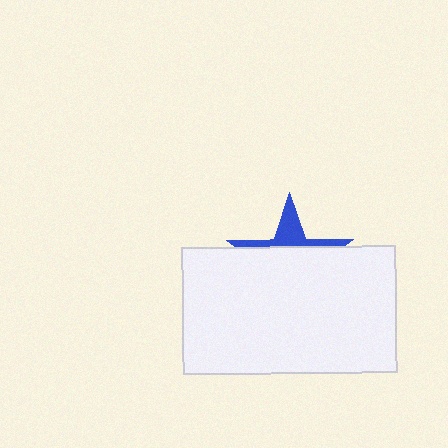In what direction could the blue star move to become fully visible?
The blue star could move up. That would shift it out from behind the white rectangle entirely.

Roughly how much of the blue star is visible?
A small part of it is visible (roughly 32%).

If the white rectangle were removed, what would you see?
You would see the complete blue star.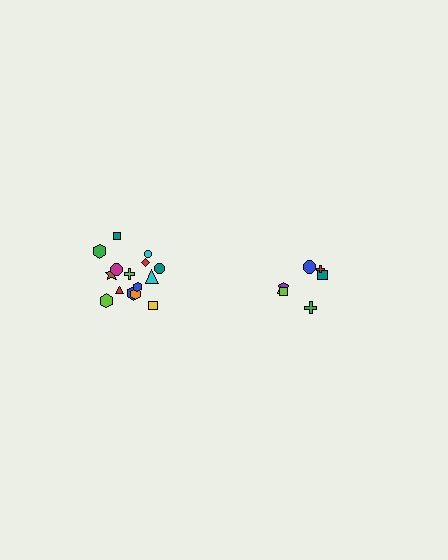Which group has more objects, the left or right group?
The left group.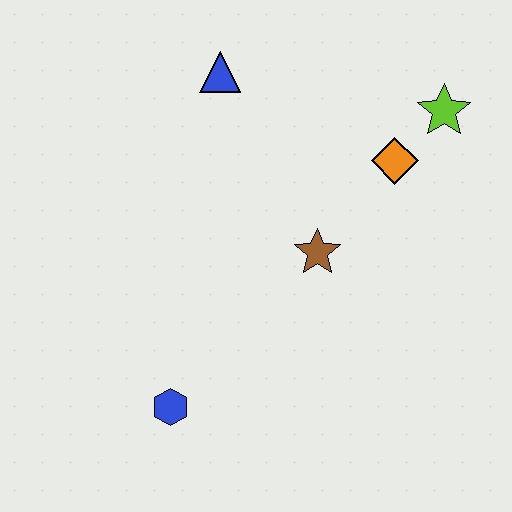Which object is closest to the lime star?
The orange diamond is closest to the lime star.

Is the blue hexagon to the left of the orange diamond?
Yes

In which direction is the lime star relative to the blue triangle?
The lime star is to the right of the blue triangle.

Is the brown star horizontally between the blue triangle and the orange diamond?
Yes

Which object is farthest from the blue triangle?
The blue hexagon is farthest from the blue triangle.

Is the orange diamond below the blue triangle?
Yes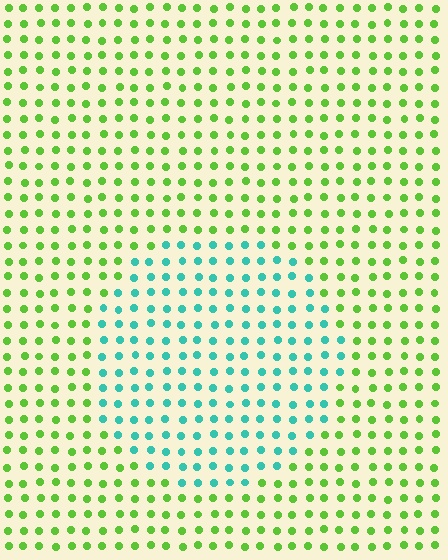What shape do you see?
I see a circle.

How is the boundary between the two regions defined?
The boundary is defined purely by a slight shift in hue (about 67 degrees). Spacing, size, and orientation are identical on both sides.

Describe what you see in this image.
The image is filled with small lime elements in a uniform arrangement. A circle-shaped region is visible where the elements are tinted to a slightly different hue, forming a subtle color boundary.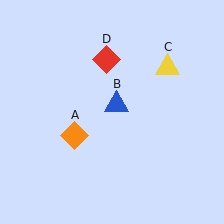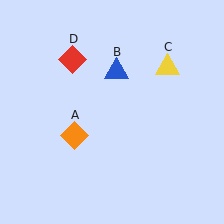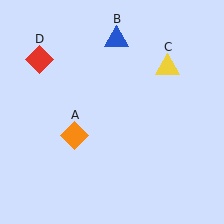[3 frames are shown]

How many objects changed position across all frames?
2 objects changed position: blue triangle (object B), red diamond (object D).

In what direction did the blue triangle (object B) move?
The blue triangle (object B) moved up.